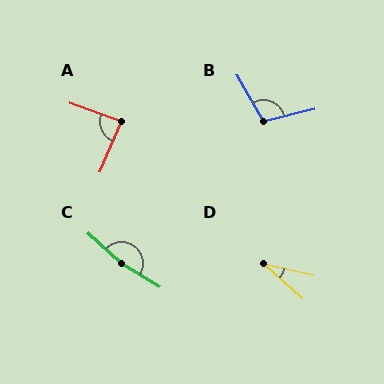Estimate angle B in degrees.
Approximately 106 degrees.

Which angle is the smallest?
D, at approximately 29 degrees.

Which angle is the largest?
C, at approximately 169 degrees.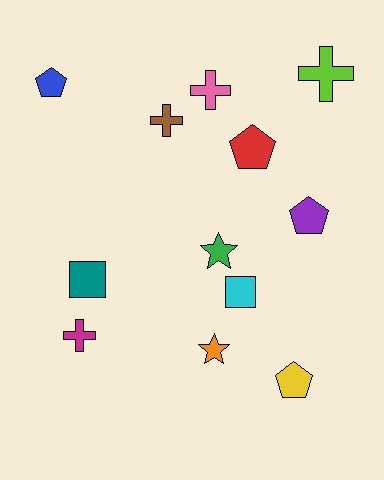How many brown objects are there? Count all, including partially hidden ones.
There is 1 brown object.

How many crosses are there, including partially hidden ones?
There are 4 crosses.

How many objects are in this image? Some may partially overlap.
There are 12 objects.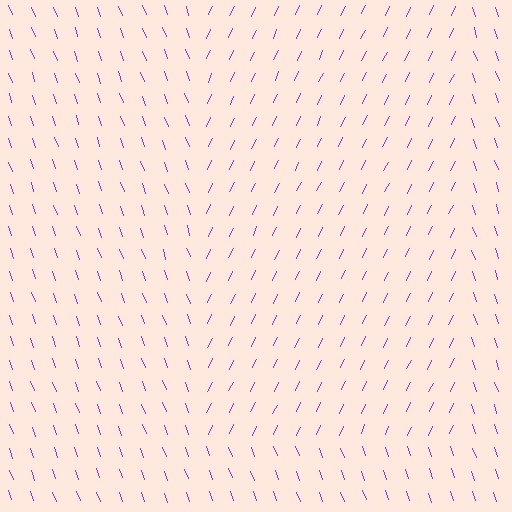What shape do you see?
I see a rectangle.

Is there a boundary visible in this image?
Yes, there is a texture boundary formed by a change in line orientation.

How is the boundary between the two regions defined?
The boundary is defined purely by a change in line orientation (approximately 45 degrees difference). All lines are the same color and thickness.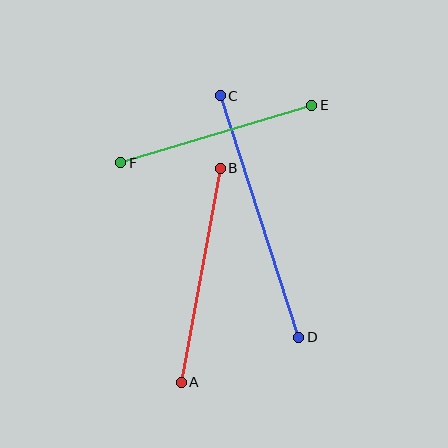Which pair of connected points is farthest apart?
Points C and D are farthest apart.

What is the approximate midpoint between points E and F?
The midpoint is at approximately (216, 134) pixels.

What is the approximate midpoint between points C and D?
The midpoint is at approximately (260, 217) pixels.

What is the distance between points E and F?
The distance is approximately 199 pixels.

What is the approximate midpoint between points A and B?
The midpoint is at approximately (201, 275) pixels.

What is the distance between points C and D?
The distance is approximately 254 pixels.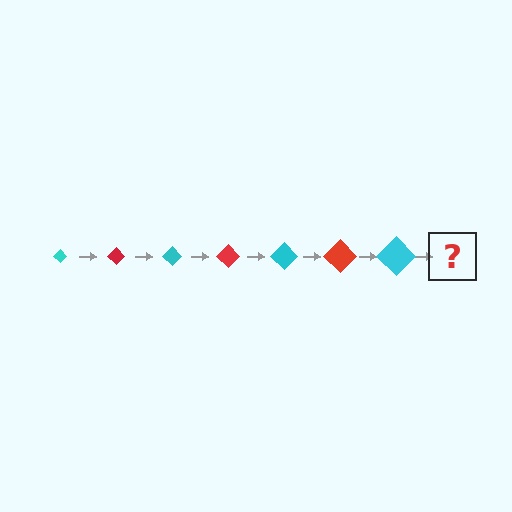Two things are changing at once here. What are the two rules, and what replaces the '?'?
The two rules are that the diamond grows larger each step and the color cycles through cyan and red. The '?' should be a red diamond, larger than the previous one.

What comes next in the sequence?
The next element should be a red diamond, larger than the previous one.